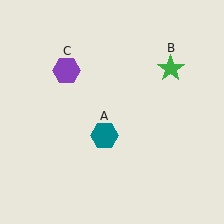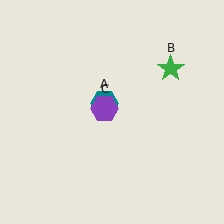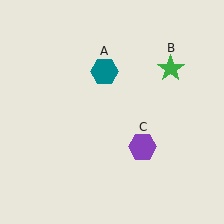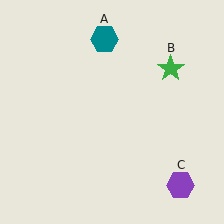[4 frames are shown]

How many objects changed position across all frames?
2 objects changed position: teal hexagon (object A), purple hexagon (object C).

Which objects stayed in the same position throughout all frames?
Green star (object B) remained stationary.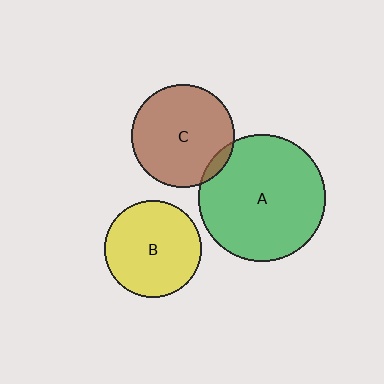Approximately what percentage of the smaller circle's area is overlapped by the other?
Approximately 5%.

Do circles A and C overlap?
Yes.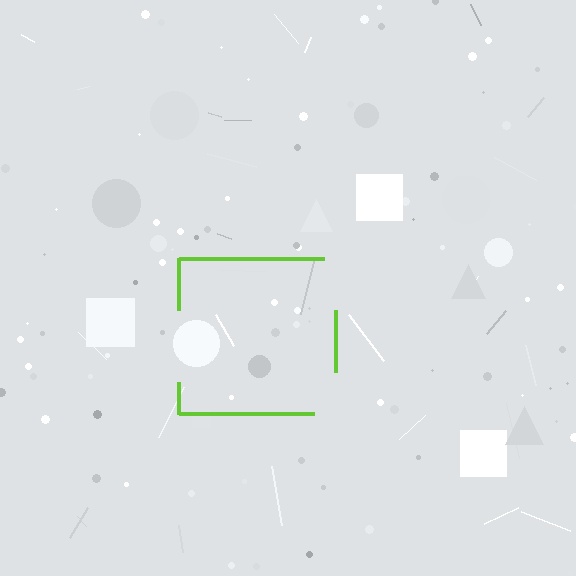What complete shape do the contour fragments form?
The contour fragments form a square.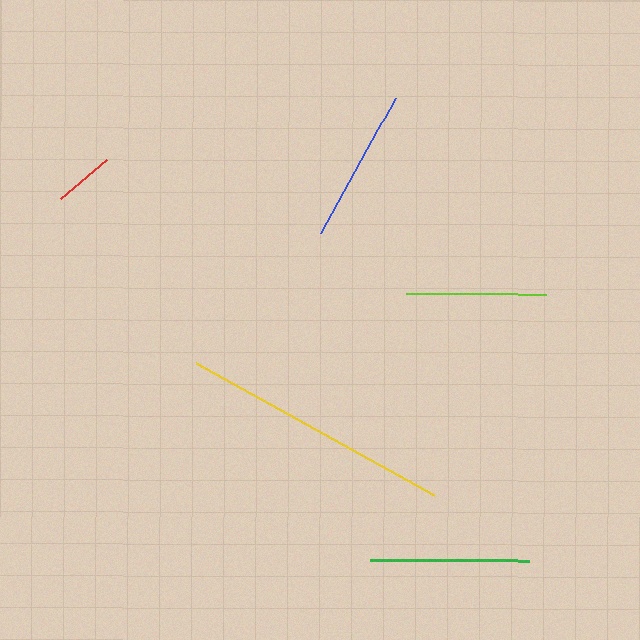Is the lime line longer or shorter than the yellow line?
The yellow line is longer than the lime line.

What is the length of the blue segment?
The blue segment is approximately 154 pixels long.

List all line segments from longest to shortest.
From longest to shortest: yellow, green, blue, lime, red.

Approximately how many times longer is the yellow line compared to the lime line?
The yellow line is approximately 1.9 times the length of the lime line.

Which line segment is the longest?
The yellow line is the longest at approximately 273 pixels.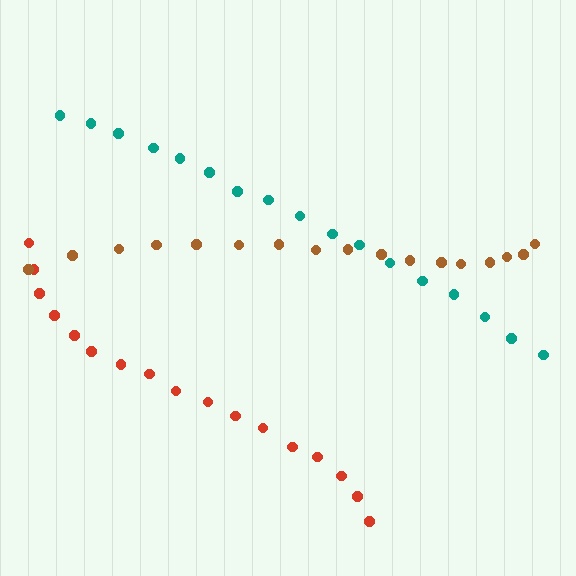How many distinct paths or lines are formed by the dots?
There are 3 distinct paths.